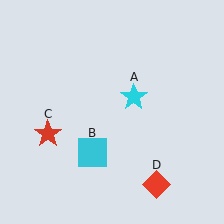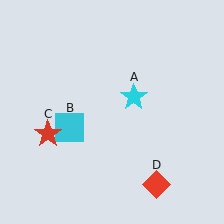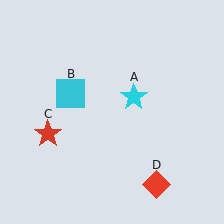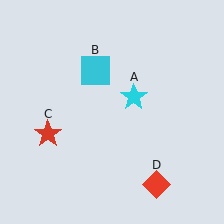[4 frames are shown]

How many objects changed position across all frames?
1 object changed position: cyan square (object B).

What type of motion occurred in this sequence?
The cyan square (object B) rotated clockwise around the center of the scene.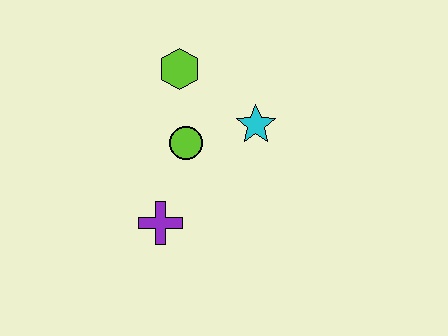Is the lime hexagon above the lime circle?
Yes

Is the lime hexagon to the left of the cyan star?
Yes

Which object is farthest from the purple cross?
The lime hexagon is farthest from the purple cross.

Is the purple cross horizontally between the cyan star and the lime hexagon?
No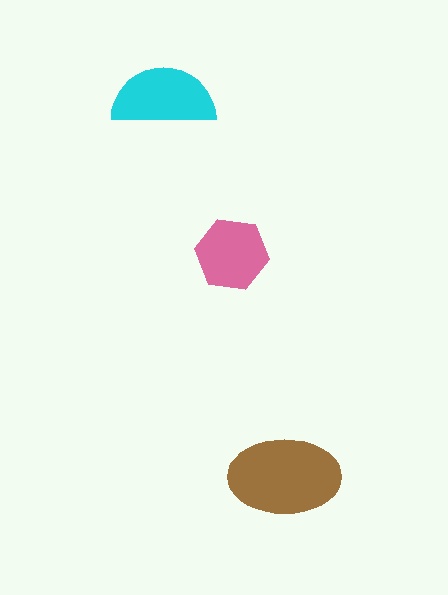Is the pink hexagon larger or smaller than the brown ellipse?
Smaller.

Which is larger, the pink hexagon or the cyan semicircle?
The cyan semicircle.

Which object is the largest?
The brown ellipse.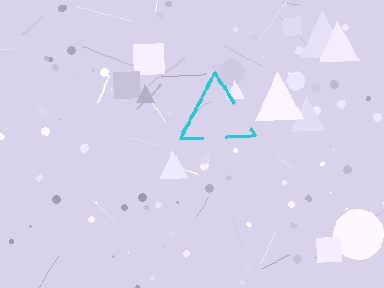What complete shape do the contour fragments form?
The contour fragments form a triangle.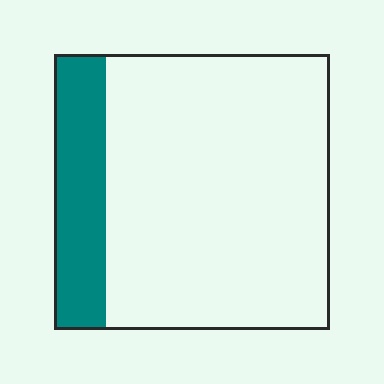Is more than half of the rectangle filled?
No.